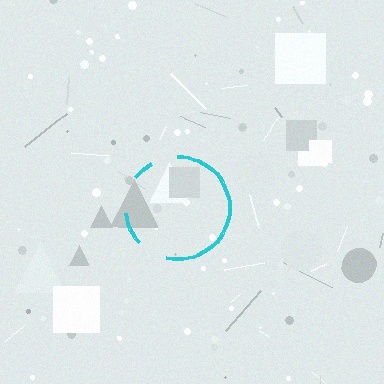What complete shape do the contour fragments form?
The contour fragments form a circle.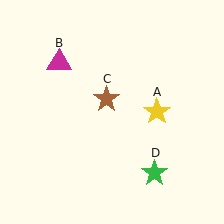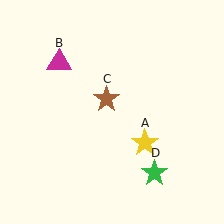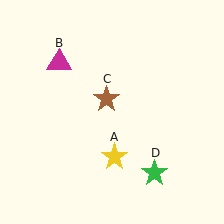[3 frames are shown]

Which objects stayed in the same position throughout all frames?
Magenta triangle (object B) and brown star (object C) and green star (object D) remained stationary.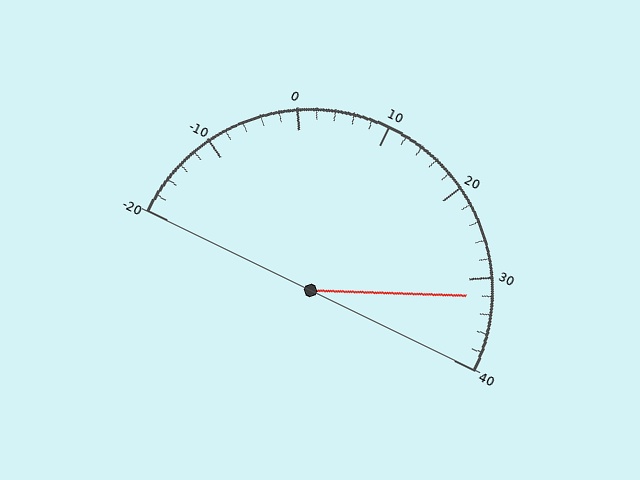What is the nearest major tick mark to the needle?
The nearest major tick mark is 30.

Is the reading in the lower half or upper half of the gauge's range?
The reading is in the upper half of the range (-20 to 40).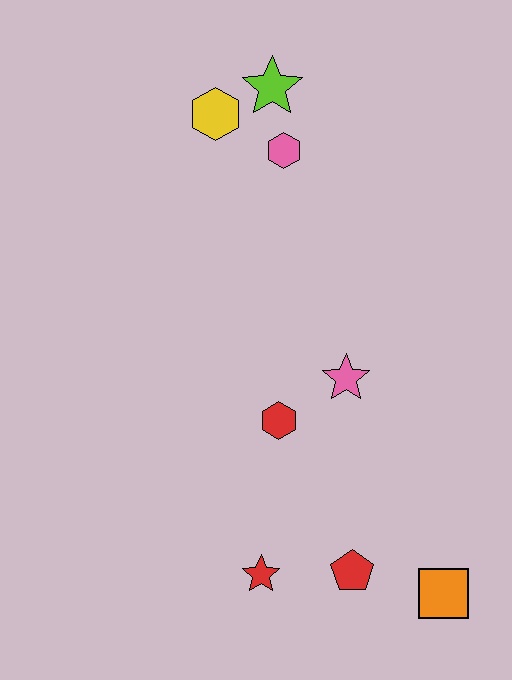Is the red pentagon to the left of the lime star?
No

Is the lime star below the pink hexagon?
No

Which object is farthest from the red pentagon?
The lime star is farthest from the red pentagon.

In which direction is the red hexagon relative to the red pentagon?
The red hexagon is above the red pentagon.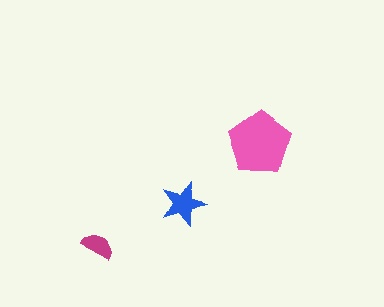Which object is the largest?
The pink pentagon.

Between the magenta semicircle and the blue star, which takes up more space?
The blue star.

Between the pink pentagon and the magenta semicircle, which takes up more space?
The pink pentagon.